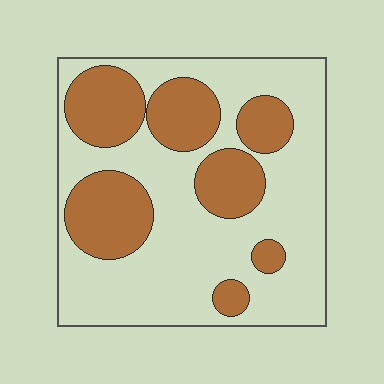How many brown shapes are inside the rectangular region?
7.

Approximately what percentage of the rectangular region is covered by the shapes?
Approximately 35%.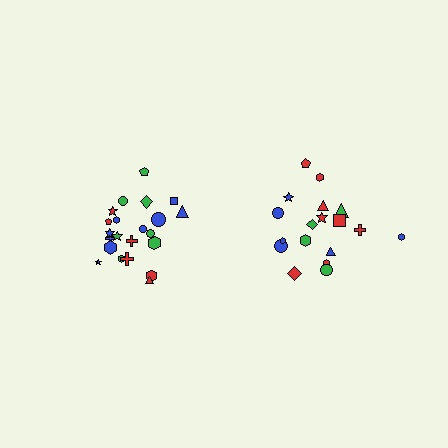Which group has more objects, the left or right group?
The left group.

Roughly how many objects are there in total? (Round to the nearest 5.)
Roughly 40 objects in total.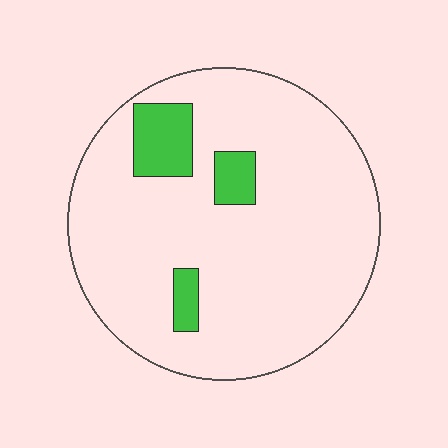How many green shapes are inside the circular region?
3.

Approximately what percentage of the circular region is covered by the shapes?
Approximately 10%.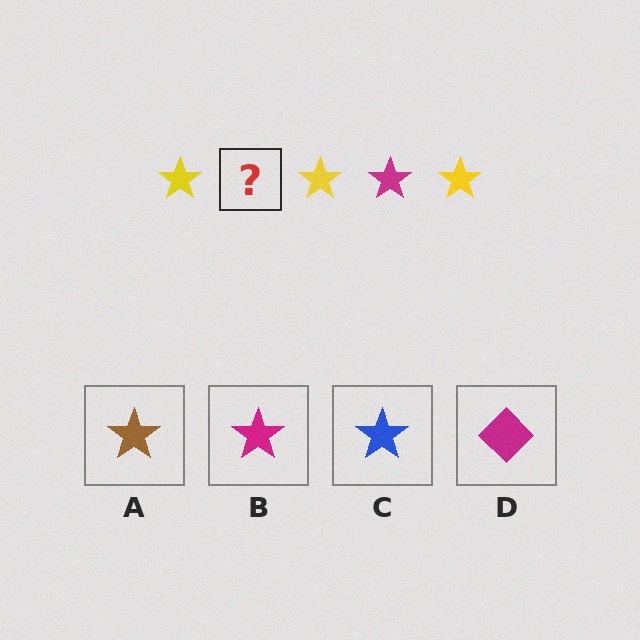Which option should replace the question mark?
Option B.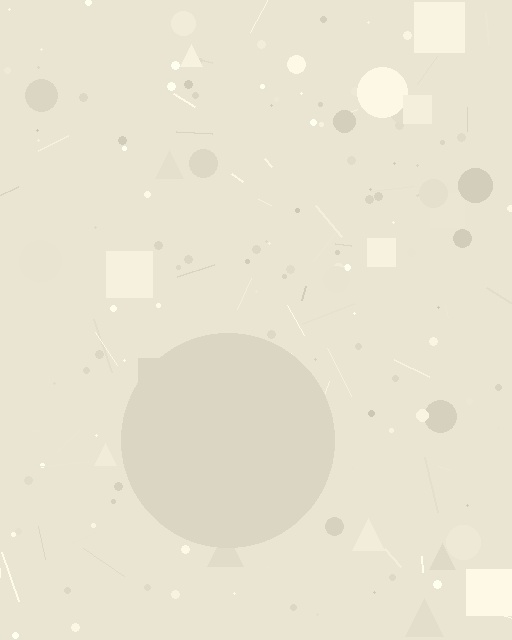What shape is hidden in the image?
A circle is hidden in the image.